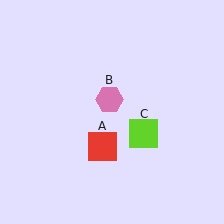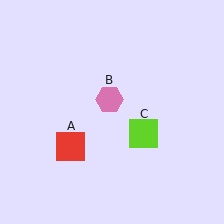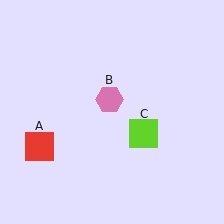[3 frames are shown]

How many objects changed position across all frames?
1 object changed position: red square (object A).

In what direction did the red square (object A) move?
The red square (object A) moved left.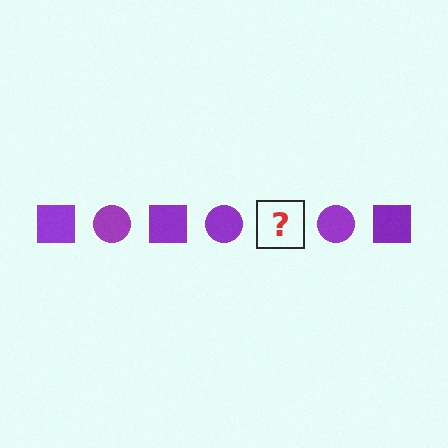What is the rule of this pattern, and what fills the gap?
The rule is that the pattern cycles through square, circle shapes in purple. The gap should be filled with a purple square.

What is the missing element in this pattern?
The missing element is a purple square.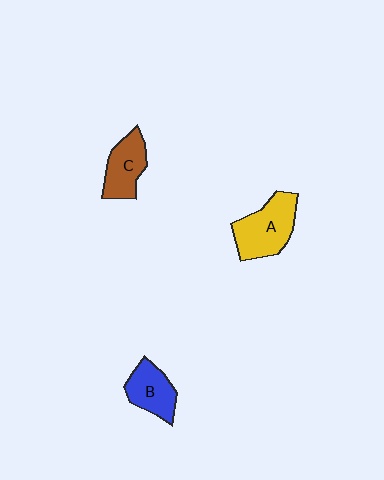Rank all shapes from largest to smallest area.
From largest to smallest: A (yellow), C (brown), B (blue).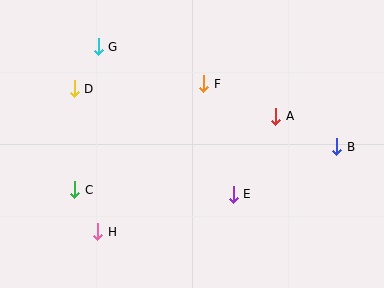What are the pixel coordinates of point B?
Point B is at (337, 147).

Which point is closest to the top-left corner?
Point G is closest to the top-left corner.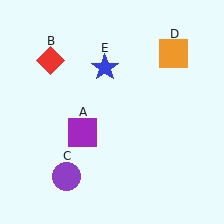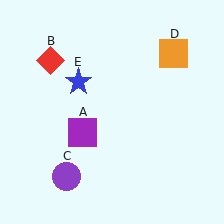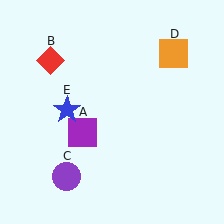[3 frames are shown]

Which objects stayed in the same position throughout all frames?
Purple square (object A) and red diamond (object B) and purple circle (object C) and orange square (object D) remained stationary.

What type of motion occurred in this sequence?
The blue star (object E) rotated counterclockwise around the center of the scene.